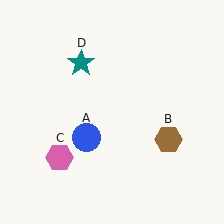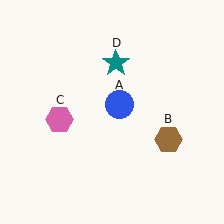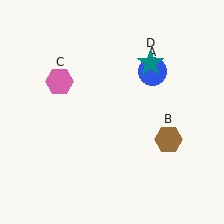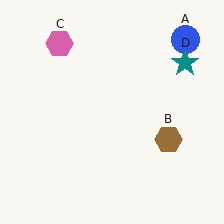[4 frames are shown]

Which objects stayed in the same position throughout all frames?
Brown hexagon (object B) remained stationary.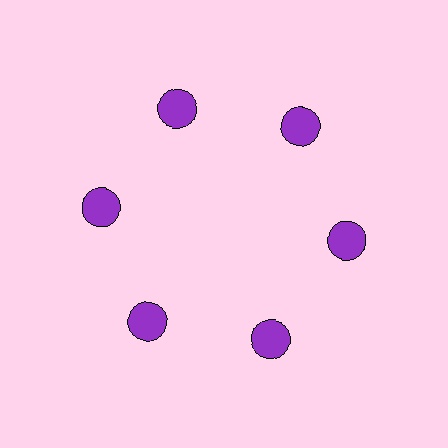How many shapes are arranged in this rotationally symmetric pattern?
There are 6 shapes, arranged in 6 groups of 1.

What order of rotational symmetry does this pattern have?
This pattern has 6-fold rotational symmetry.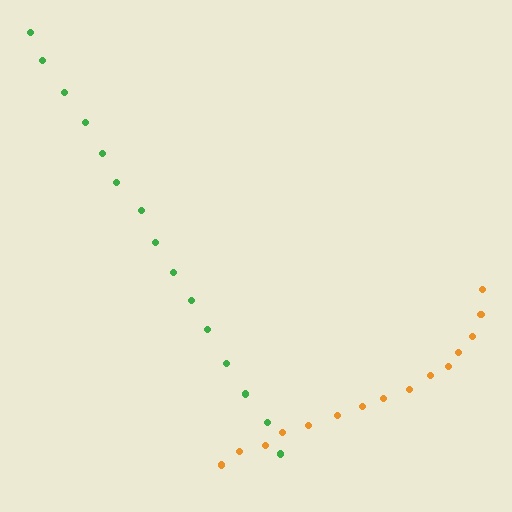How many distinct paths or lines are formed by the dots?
There are 2 distinct paths.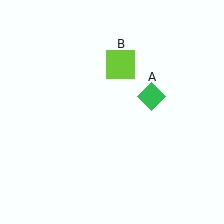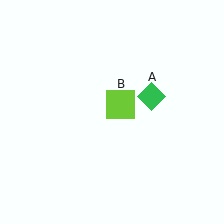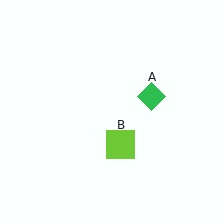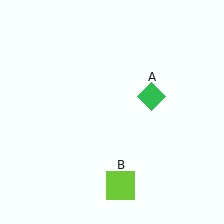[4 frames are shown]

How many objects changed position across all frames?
1 object changed position: lime square (object B).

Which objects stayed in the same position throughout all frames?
Green diamond (object A) remained stationary.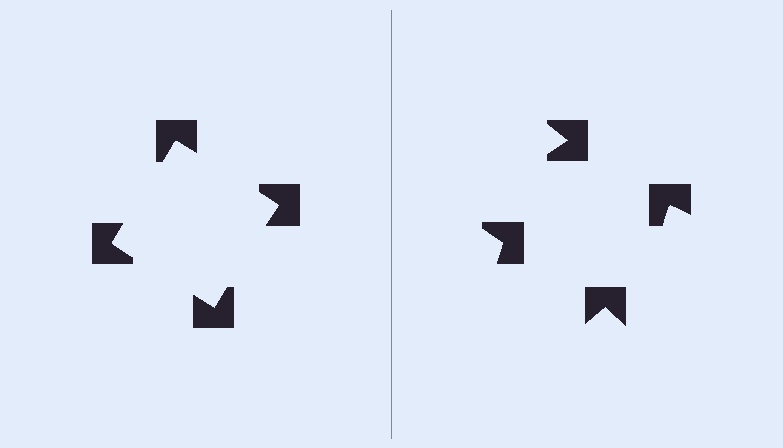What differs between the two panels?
The notched squares are positioned identically on both sides; only the wedge orientations differ. On the left they align to a square; on the right they are misaligned.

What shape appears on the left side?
An illusory square.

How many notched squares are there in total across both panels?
8 — 4 on each side.